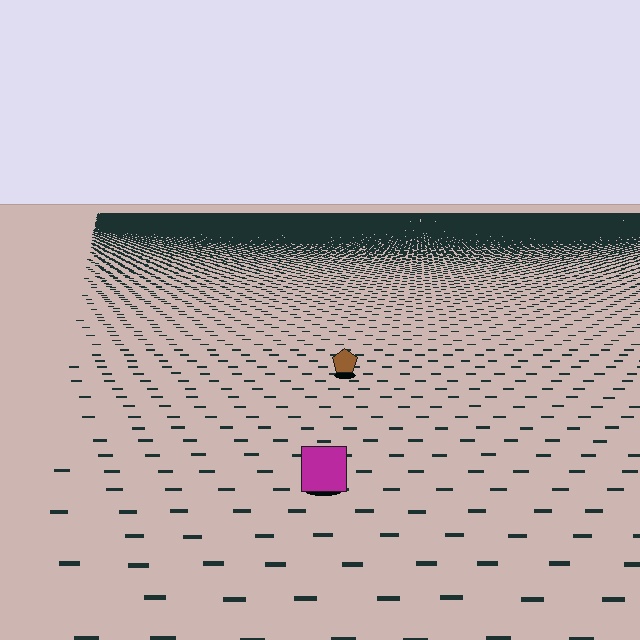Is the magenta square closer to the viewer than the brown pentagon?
Yes. The magenta square is closer — you can tell from the texture gradient: the ground texture is coarser near it.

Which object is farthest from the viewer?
The brown pentagon is farthest from the viewer. It appears smaller and the ground texture around it is denser.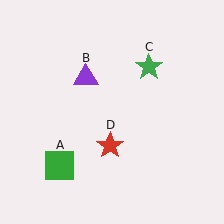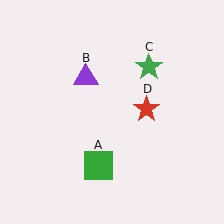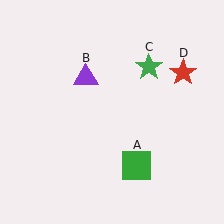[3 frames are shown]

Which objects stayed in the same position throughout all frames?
Purple triangle (object B) and green star (object C) remained stationary.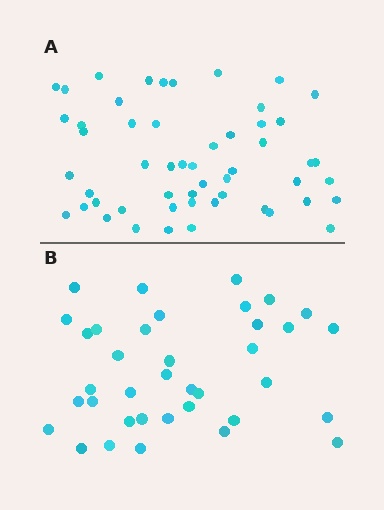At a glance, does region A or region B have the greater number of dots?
Region A (the top region) has more dots.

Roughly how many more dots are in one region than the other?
Region A has approximately 15 more dots than region B.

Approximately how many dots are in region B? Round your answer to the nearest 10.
About 40 dots. (The exact count is 37, which rounds to 40.)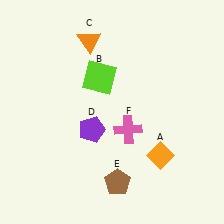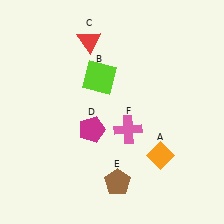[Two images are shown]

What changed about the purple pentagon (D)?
In Image 1, D is purple. In Image 2, it changed to magenta.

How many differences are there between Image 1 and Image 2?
There are 2 differences between the two images.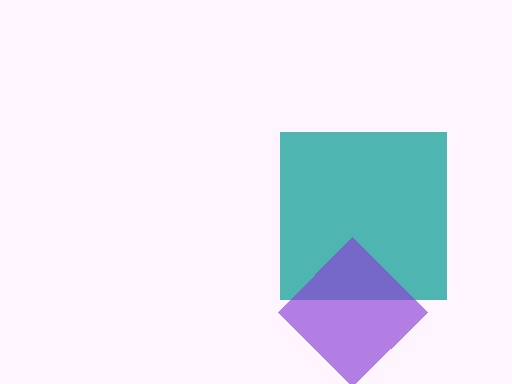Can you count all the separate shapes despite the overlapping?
Yes, there are 2 separate shapes.